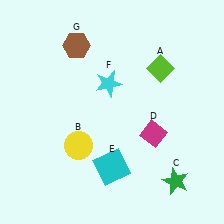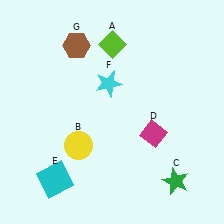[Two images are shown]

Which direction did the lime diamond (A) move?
The lime diamond (A) moved left.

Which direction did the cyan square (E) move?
The cyan square (E) moved left.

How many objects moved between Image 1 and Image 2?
2 objects moved between the two images.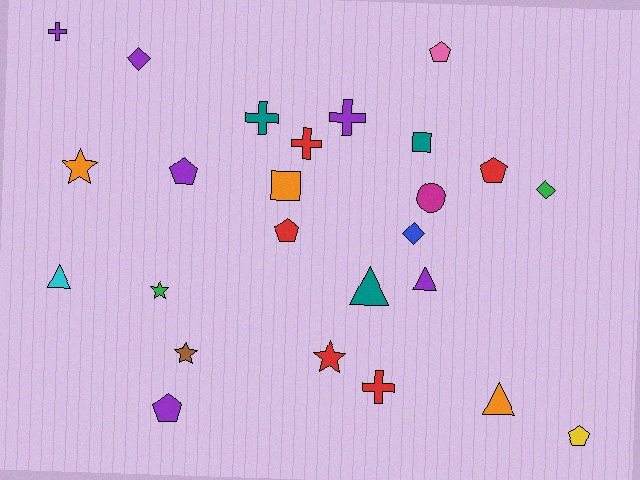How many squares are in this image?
There are 2 squares.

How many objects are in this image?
There are 25 objects.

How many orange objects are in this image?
There are 3 orange objects.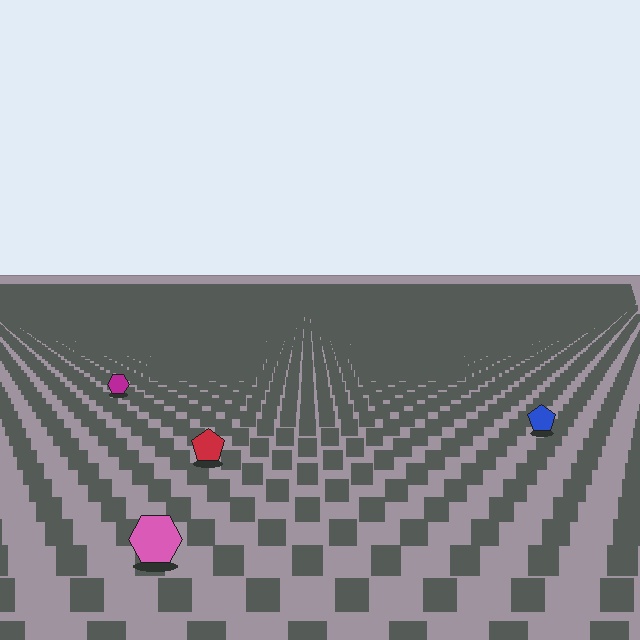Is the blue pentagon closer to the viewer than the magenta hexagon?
Yes. The blue pentagon is closer — you can tell from the texture gradient: the ground texture is coarser near it.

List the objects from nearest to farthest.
From nearest to farthest: the pink hexagon, the red pentagon, the blue pentagon, the magenta hexagon.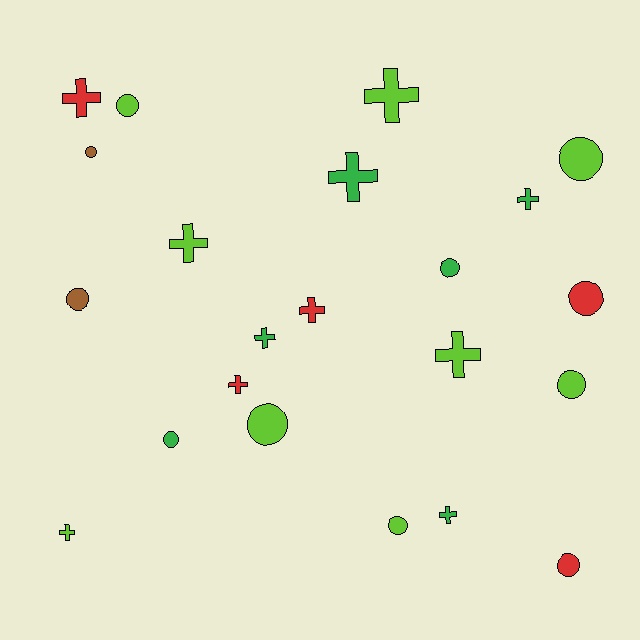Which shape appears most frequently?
Circle, with 11 objects.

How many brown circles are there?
There are 2 brown circles.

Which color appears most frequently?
Lime, with 9 objects.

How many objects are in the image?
There are 22 objects.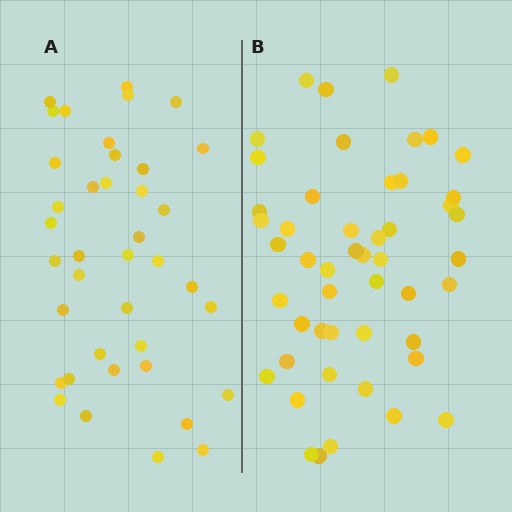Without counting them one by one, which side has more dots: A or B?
Region B (the right region) has more dots.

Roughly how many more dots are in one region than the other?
Region B has roughly 10 or so more dots than region A.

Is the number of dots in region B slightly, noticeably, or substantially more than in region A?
Region B has noticeably more, but not dramatically so. The ratio is roughly 1.3 to 1.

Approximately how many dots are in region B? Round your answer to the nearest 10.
About 50 dots. (The exact count is 49, which rounds to 50.)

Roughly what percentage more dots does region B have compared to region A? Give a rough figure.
About 25% more.